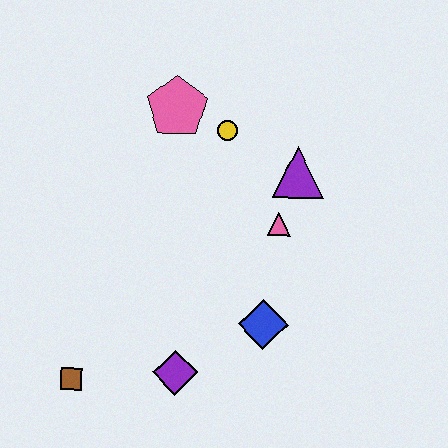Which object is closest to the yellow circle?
The pink pentagon is closest to the yellow circle.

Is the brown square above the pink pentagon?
No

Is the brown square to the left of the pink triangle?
Yes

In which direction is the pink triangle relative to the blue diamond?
The pink triangle is above the blue diamond.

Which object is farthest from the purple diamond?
The pink pentagon is farthest from the purple diamond.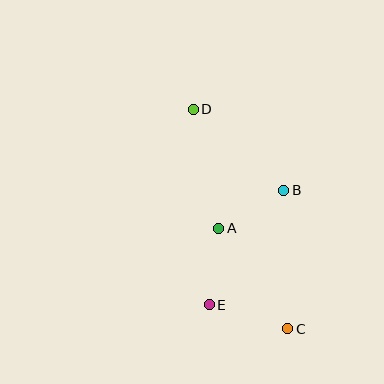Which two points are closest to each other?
Points A and B are closest to each other.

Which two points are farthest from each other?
Points C and D are farthest from each other.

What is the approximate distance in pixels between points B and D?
The distance between B and D is approximately 121 pixels.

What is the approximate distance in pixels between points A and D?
The distance between A and D is approximately 122 pixels.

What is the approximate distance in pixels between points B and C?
The distance between B and C is approximately 139 pixels.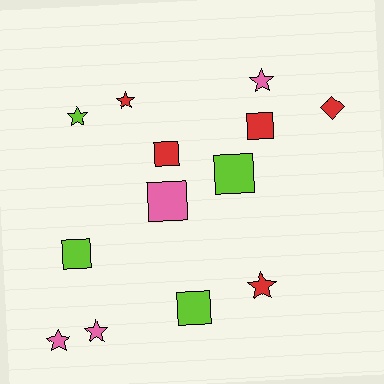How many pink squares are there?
There is 1 pink square.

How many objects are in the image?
There are 13 objects.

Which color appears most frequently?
Red, with 5 objects.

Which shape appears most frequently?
Star, with 6 objects.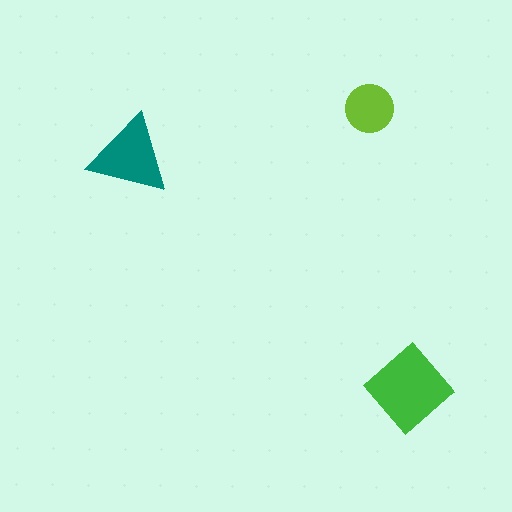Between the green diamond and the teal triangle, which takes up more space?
The green diamond.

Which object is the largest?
The green diamond.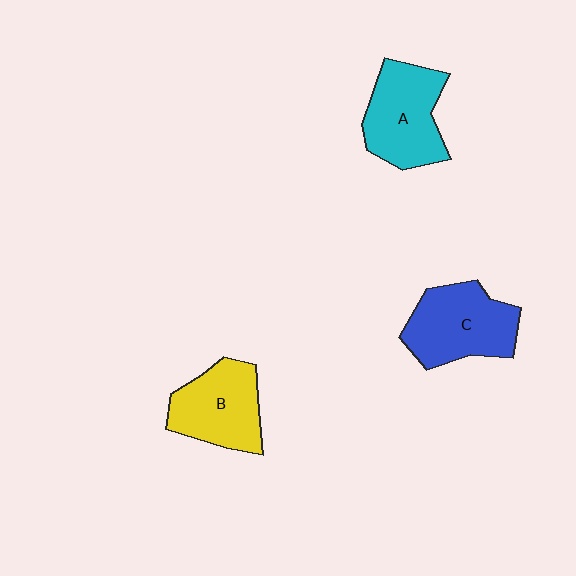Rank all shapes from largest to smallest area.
From largest to smallest: C (blue), A (cyan), B (yellow).